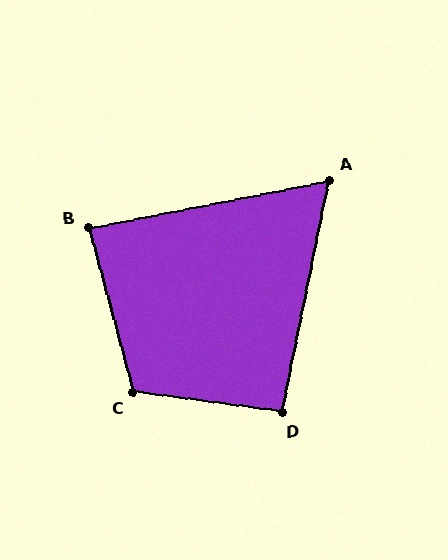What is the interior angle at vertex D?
Approximately 94 degrees (approximately right).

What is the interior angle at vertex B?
Approximately 86 degrees (approximately right).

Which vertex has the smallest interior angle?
A, at approximately 68 degrees.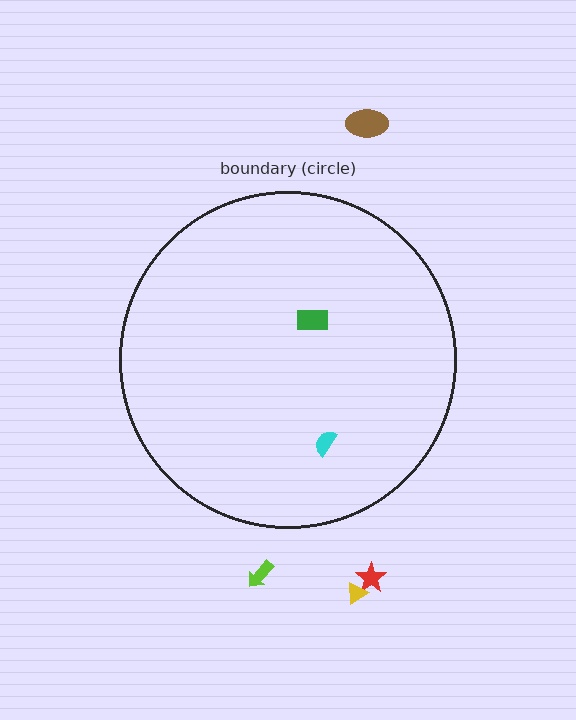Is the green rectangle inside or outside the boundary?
Inside.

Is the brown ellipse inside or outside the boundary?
Outside.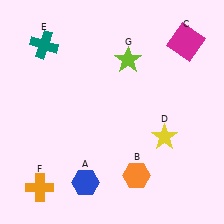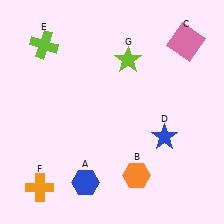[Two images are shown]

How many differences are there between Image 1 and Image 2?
There are 3 differences between the two images.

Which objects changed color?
C changed from magenta to pink. D changed from yellow to blue. E changed from teal to lime.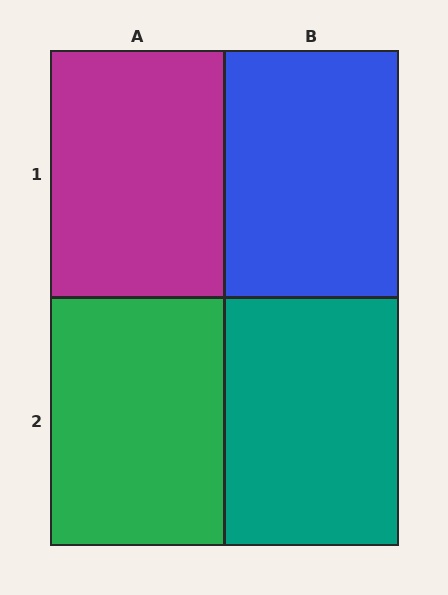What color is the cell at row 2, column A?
Green.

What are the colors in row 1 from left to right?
Magenta, blue.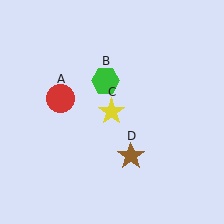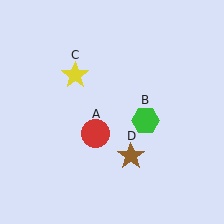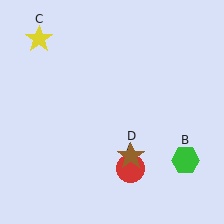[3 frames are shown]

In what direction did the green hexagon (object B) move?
The green hexagon (object B) moved down and to the right.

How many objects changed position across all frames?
3 objects changed position: red circle (object A), green hexagon (object B), yellow star (object C).